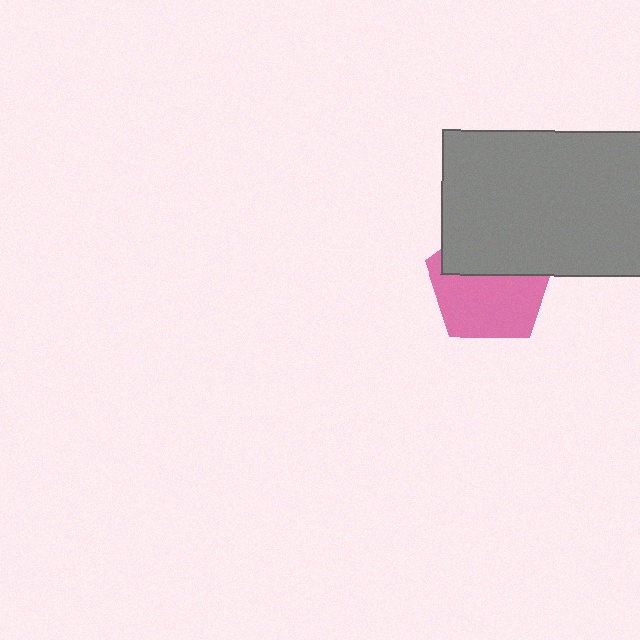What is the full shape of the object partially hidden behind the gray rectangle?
The partially hidden object is a pink pentagon.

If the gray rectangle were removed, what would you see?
You would see the complete pink pentagon.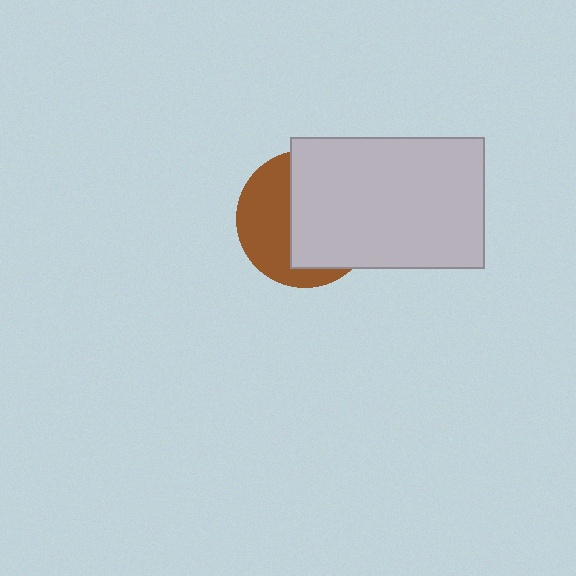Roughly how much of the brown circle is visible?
A small part of it is visible (roughly 42%).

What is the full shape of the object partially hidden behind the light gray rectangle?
The partially hidden object is a brown circle.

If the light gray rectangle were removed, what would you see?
You would see the complete brown circle.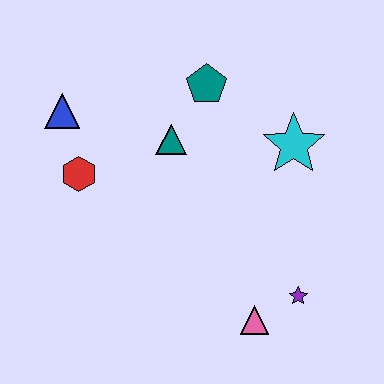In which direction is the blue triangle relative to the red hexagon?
The blue triangle is above the red hexagon.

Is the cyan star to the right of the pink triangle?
Yes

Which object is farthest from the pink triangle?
The blue triangle is farthest from the pink triangle.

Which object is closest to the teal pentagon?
The teal triangle is closest to the teal pentagon.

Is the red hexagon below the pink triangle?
No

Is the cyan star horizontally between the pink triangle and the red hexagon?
No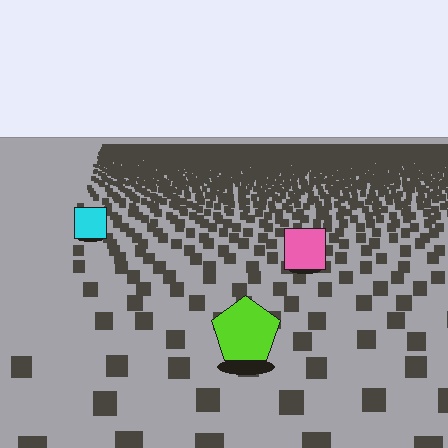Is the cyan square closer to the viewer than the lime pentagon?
No. The lime pentagon is closer — you can tell from the texture gradient: the ground texture is coarser near it.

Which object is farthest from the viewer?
The cyan square is farthest from the viewer. It appears smaller and the ground texture around it is denser.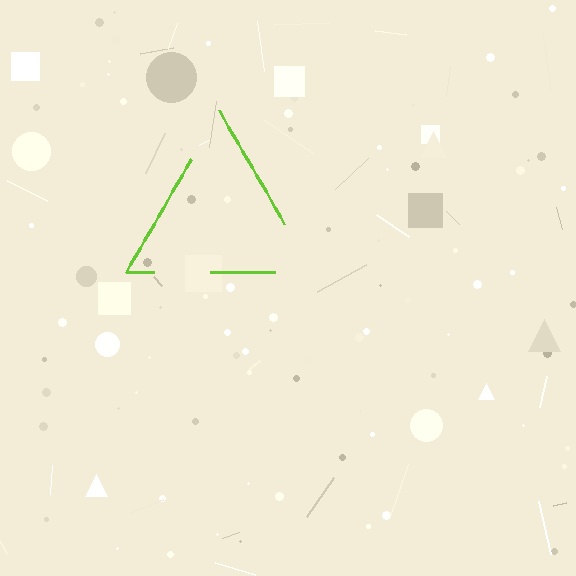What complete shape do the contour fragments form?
The contour fragments form a triangle.